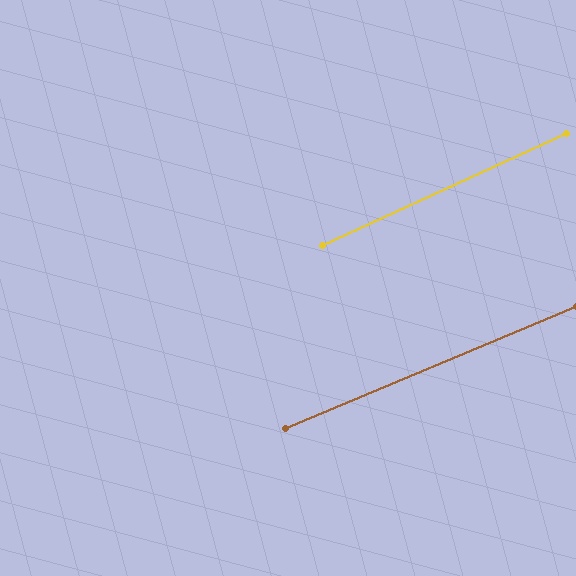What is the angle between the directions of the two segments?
Approximately 2 degrees.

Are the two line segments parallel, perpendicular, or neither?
Parallel — their directions differ by only 1.9°.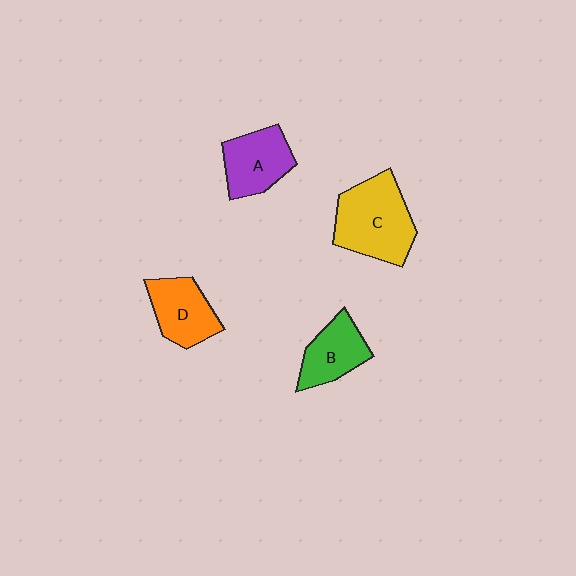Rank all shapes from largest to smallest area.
From largest to smallest: C (yellow), A (purple), D (orange), B (green).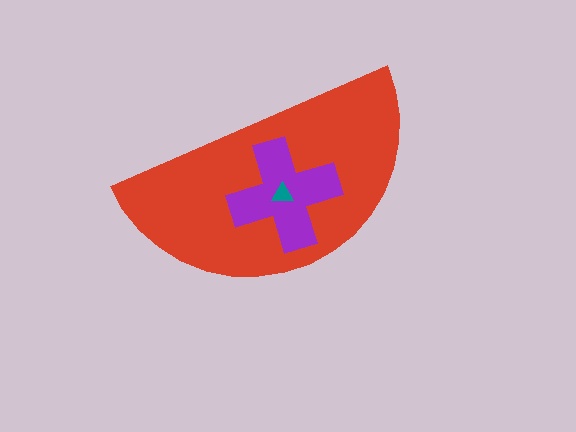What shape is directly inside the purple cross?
The teal triangle.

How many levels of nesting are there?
3.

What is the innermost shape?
The teal triangle.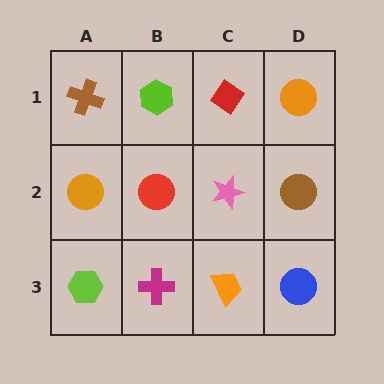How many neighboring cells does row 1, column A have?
2.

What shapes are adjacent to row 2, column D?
An orange circle (row 1, column D), a blue circle (row 3, column D), a pink star (row 2, column C).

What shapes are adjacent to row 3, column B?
A red circle (row 2, column B), a lime hexagon (row 3, column A), an orange trapezoid (row 3, column C).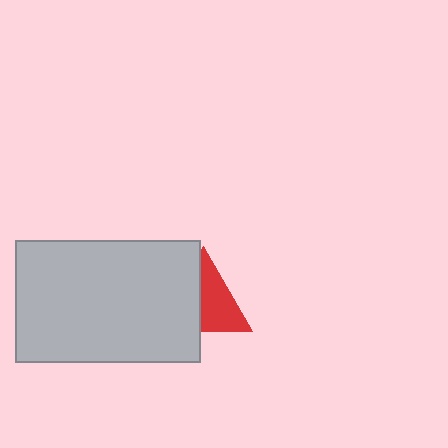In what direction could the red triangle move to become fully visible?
The red triangle could move right. That would shift it out from behind the light gray rectangle entirely.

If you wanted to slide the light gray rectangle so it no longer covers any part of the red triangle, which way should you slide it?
Slide it left — that is the most direct way to separate the two shapes.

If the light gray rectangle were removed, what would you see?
You would see the complete red triangle.